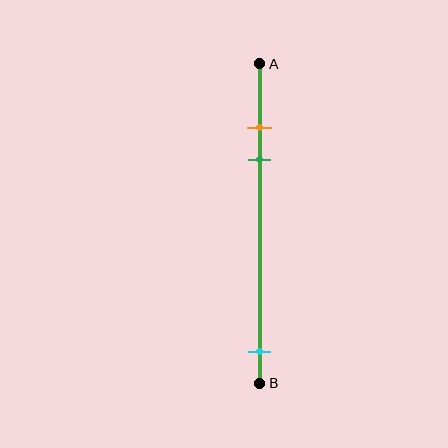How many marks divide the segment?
There are 3 marks dividing the segment.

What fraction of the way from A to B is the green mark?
The green mark is approximately 30% (0.3) of the way from A to B.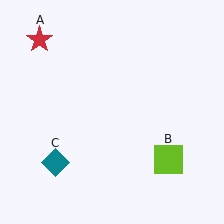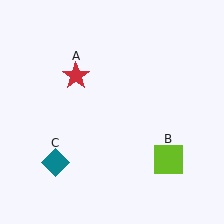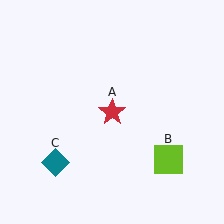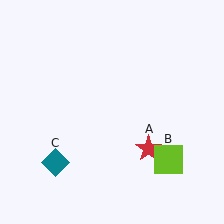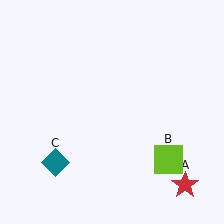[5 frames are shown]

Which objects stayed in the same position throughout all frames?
Lime square (object B) and teal diamond (object C) remained stationary.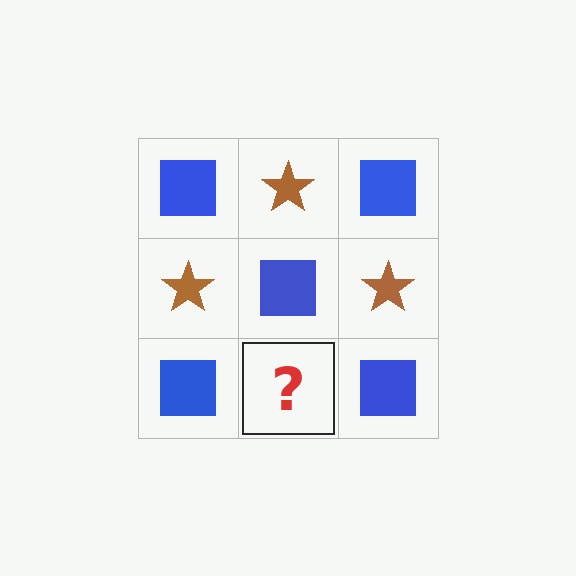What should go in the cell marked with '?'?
The missing cell should contain a brown star.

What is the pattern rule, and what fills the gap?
The rule is that it alternates blue square and brown star in a checkerboard pattern. The gap should be filled with a brown star.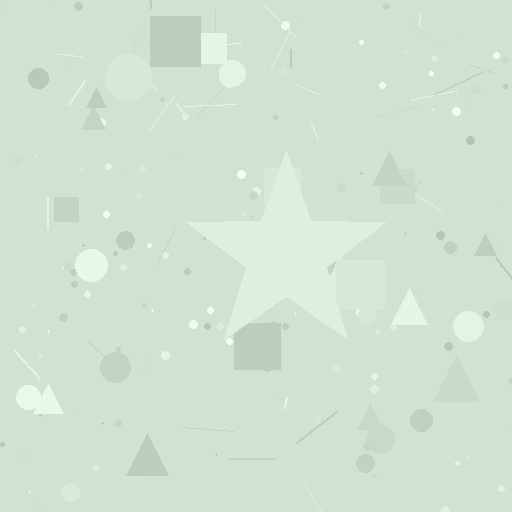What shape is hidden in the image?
A star is hidden in the image.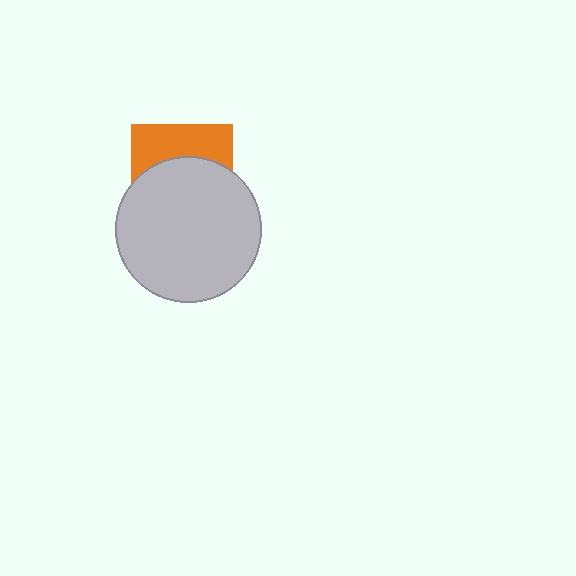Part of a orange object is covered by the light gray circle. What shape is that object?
It is a square.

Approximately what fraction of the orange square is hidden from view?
Roughly 62% of the orange square is hidden behind the light gray circle.